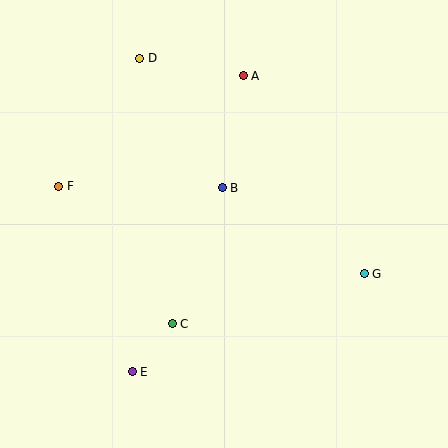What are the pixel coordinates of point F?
Point F is at (59, 186).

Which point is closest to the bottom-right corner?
Point G is closest to the bottom-right corner.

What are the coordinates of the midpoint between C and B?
The midpoint between C and B is at (197, 256).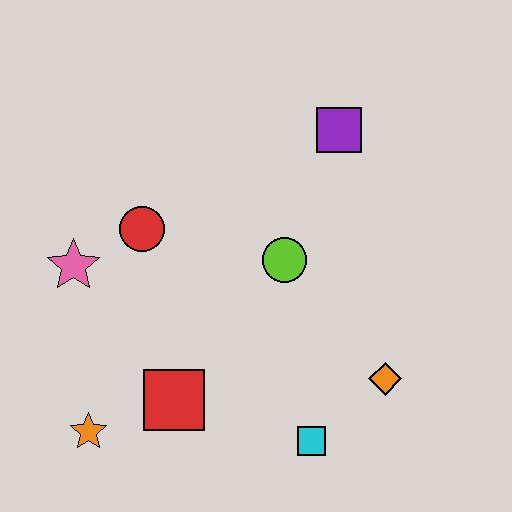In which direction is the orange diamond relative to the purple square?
The orange diamond is below the purple square.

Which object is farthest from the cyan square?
The purple square is farthest from the cyan square.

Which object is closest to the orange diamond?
The cyan square is closest to the orange diamond.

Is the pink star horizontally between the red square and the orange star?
No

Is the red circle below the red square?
No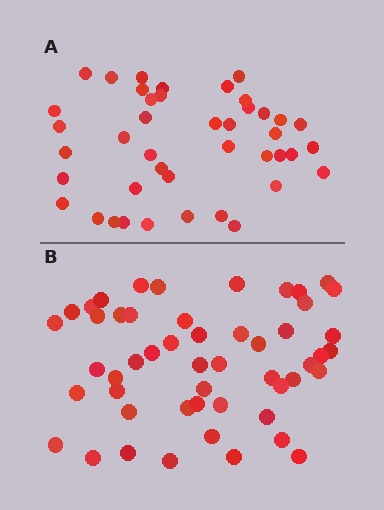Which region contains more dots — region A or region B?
Region B (the bottom region) has more dots.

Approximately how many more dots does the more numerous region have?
Region B has roughly 8 or so more dots than region A.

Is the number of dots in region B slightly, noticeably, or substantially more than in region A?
Region B has only slightly more — the two regions are fairly close. The ratio is roughly 1.2 to 1.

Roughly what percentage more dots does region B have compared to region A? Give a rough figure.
About 20% more.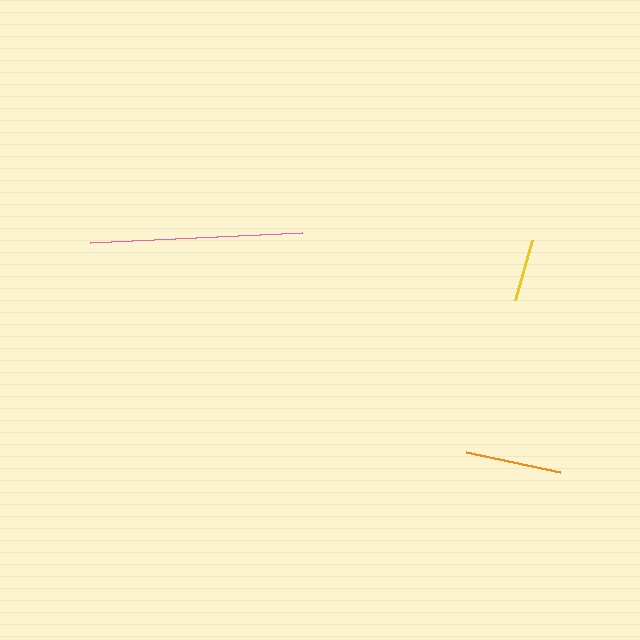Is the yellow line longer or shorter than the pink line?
The pink line is longer than the yellow line.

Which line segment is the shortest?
The yellow line is the shortest at approximately 62 pixels.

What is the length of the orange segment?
The orange segment is approximately 96 pixels long.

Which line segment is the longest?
The pink line is the longest at approximately 212 pixels.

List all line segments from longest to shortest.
From longest to shortest: pink, orange, yellow.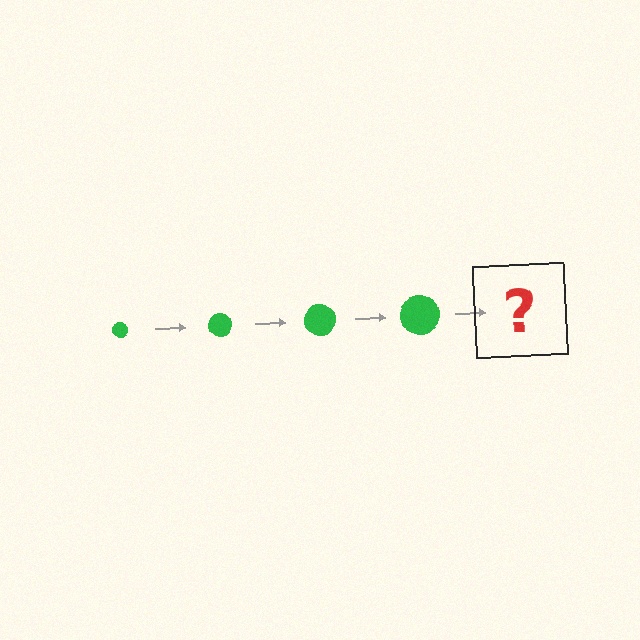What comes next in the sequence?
The next element should be a green circle, larger than the previous one.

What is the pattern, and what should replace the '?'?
The pattern is that the circle gets progressively larger each step. The '?' should be a green circle, larger than the previous one.